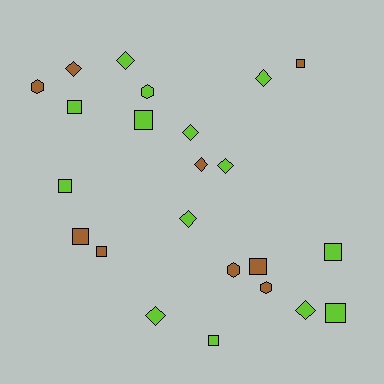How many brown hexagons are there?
There are 3 brown hexagons.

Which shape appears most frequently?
Square, with 10 objects.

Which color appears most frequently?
Lime, with 14 objects.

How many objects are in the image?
There are 23 objects.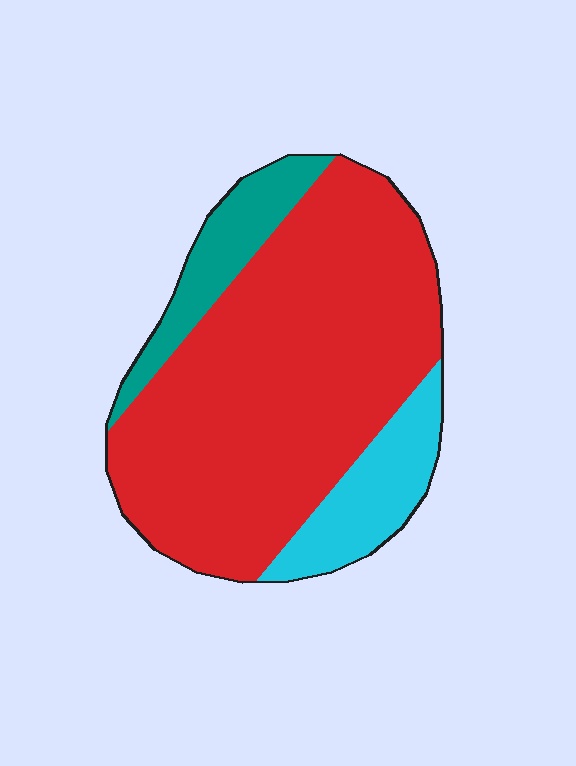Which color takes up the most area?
Red, at roughly 75%.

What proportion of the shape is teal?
Teal covers 12% of the shape.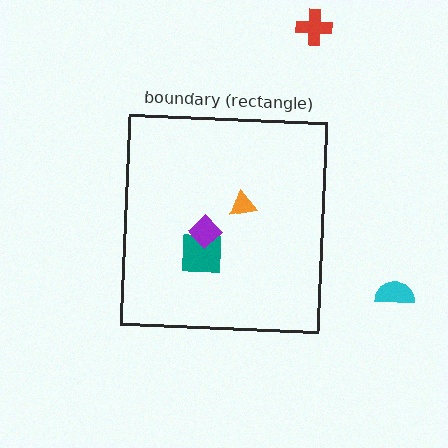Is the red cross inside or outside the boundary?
Outside.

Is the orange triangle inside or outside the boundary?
Inside.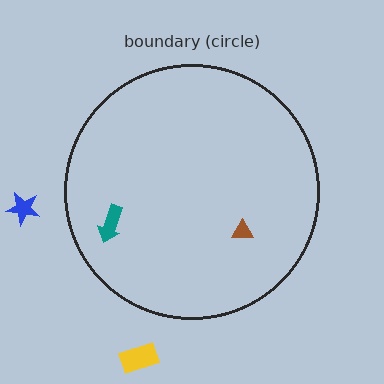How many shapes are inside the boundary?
2 inside, 2 outside.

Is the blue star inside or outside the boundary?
Outside.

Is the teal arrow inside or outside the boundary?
Inside.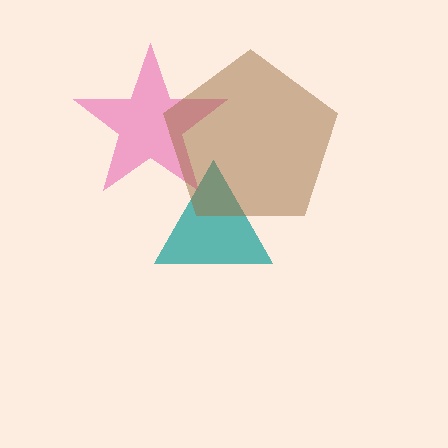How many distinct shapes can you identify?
There are 3 distinct shapes: a teal triangle, a pink star, a brown pentagon.